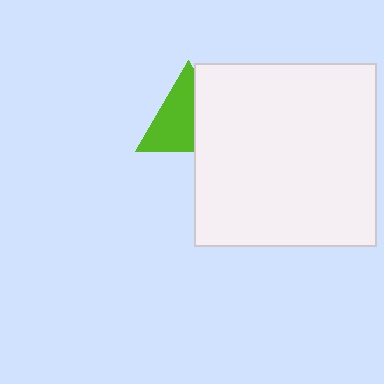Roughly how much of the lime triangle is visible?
About half of it is visible (roughly 59%).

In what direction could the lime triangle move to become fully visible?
The lime triangle could move left. That would shift it out from behind the white square entirely.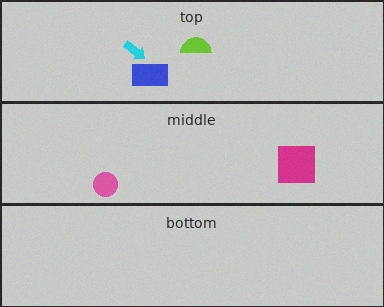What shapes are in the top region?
The lime semicircle, the cyan arrow, the blue rectangle.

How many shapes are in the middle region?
2.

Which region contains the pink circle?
The middle region.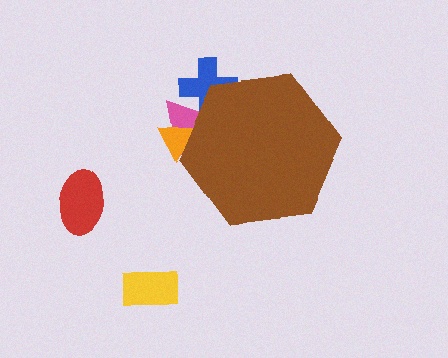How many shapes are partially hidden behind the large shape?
3 shapes are partially hidden.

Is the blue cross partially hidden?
Yes, the blue cross is partially hidden behind the brown hexagon.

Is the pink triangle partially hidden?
Yes, the pink triangle is partially hidden behind the brown hexagon.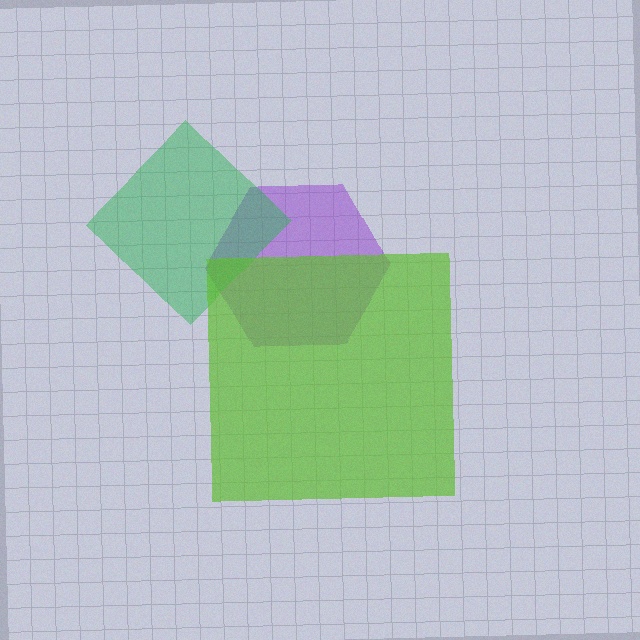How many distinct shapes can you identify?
There are 3 distinct shapes: a purple hexagon, a green diamond, a lime square.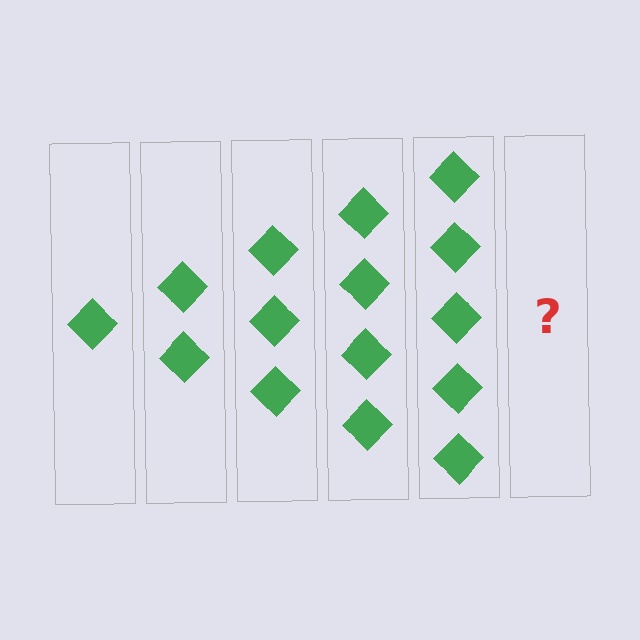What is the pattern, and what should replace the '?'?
The pattern is that each step adds one more diamond. The '?' should be 6 diamonds.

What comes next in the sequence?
The next element should be 6 diamonds.